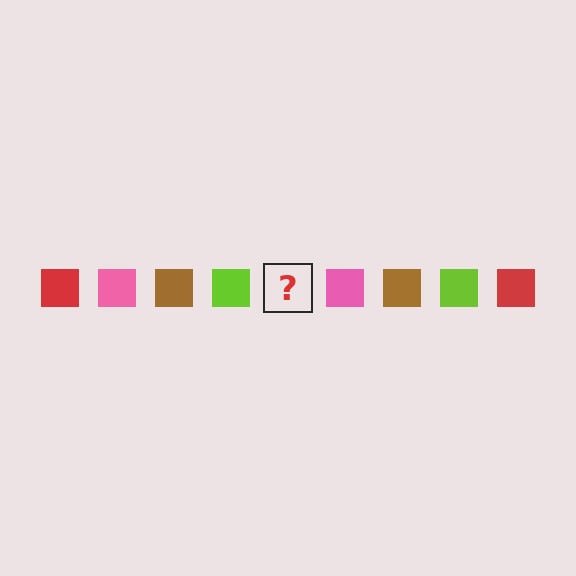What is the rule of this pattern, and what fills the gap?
The rule is that the pattern cycles through red, pink, brown, lime squares. The gap should be filled with a red square.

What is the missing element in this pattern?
The missing element is a red square.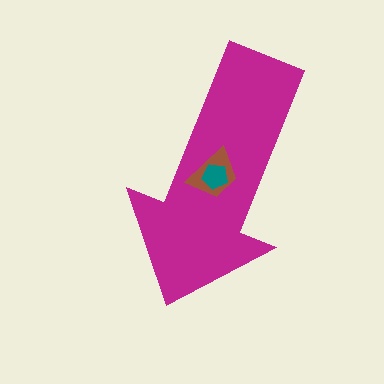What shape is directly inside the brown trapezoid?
The teal pentagon.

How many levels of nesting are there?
3.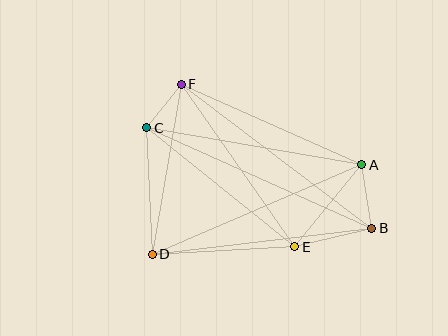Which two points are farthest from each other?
Points B and C are farthest from each other.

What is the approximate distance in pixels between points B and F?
The distance between B and F is approximately 239 pixels.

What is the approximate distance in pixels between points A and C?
The distance between A and C is approximately 218 pixels.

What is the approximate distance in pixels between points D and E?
The distance between D and E is approximately 143 pixels.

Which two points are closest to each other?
Points C and F are closest to each other.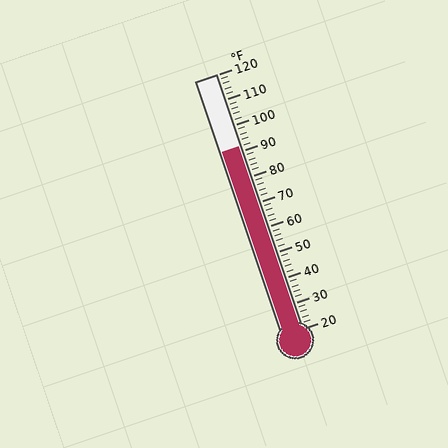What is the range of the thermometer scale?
The thermometer scale ranges from 20°F to 120°F.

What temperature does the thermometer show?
The thermometer shows approximately 92°F.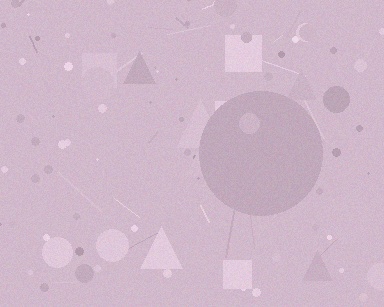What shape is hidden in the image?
A circle is hidden in the image.